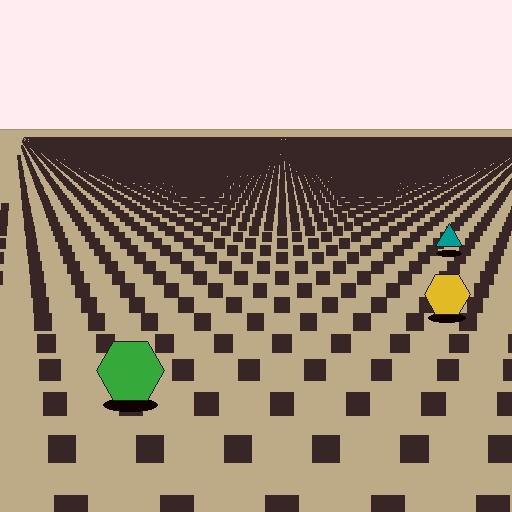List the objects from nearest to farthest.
From nearest to farthest: the green hexagon, the yellow hexagon, the teal triangle.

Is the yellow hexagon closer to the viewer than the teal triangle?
Yes. The yellow hexagon is closer — you can tell from the texture gradient: the ground texture is coarser near it.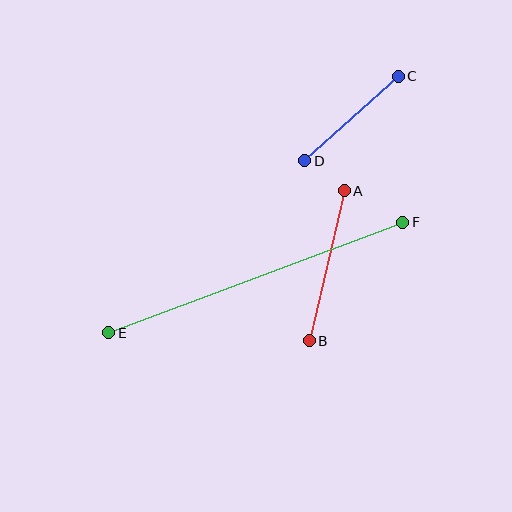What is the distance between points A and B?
The distance is approximately 154 pixels.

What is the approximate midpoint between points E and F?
The midpoint is at approximately (256, 278) pixels.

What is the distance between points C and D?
The distance is approximately 126 pixels.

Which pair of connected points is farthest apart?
Points E and F are farthest apart.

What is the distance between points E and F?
The distance is approximately 314 pixels.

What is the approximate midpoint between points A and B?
The midpoint is at approximately (327, 266) pixels.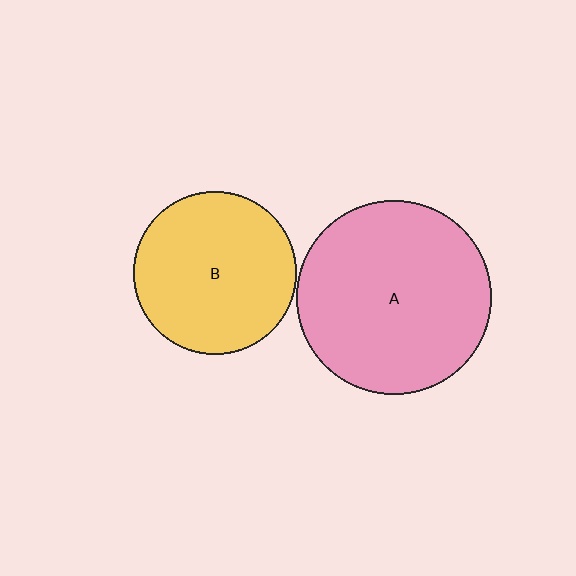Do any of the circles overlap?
No, none of the circles overlap.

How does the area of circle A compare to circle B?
Approximately 1.4 times.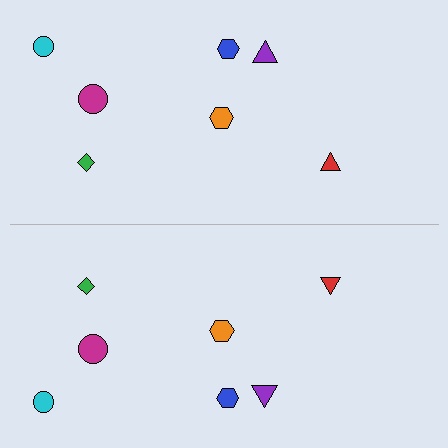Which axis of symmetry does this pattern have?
The pattern has a horizontal axis of symmetry running through the center of the image.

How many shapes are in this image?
There are 14 shapes in this image.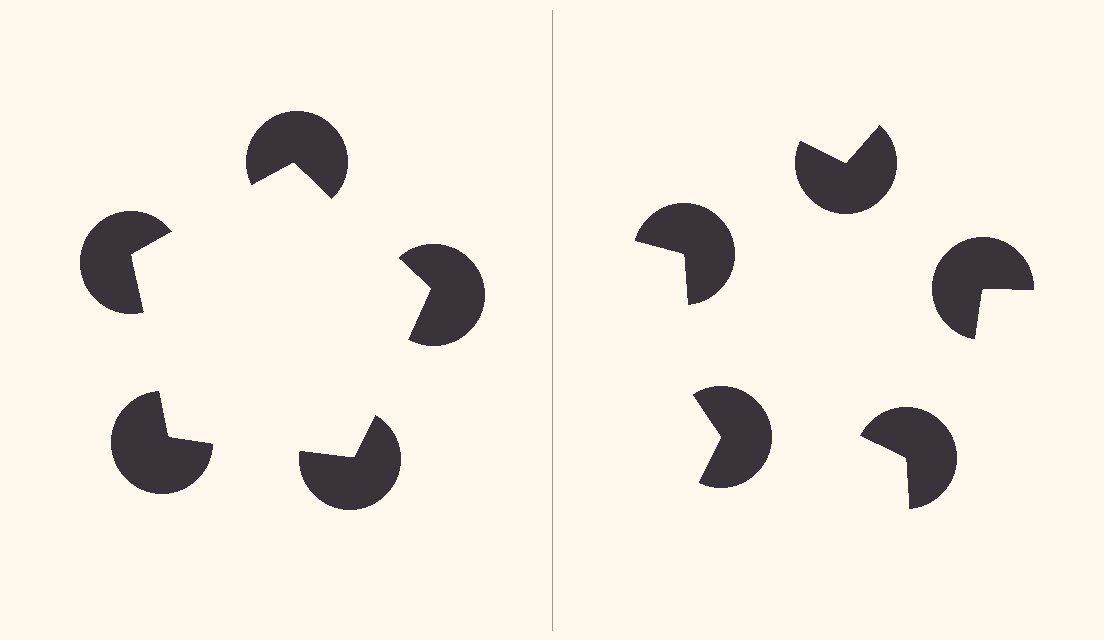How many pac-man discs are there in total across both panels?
10 — 5 on each side.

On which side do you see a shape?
An illusory pentagon appears on the left side. On the right side the wedge cuts are rotated, so no coherent shape forms.